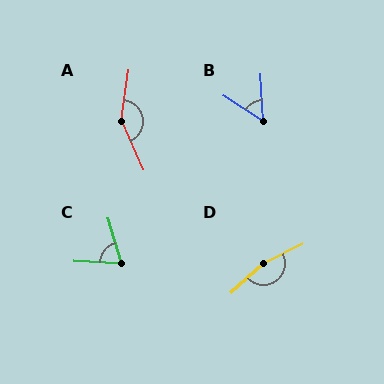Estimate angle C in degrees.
Approximately 71 degrees.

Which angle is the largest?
D, at approximately 164 degrees.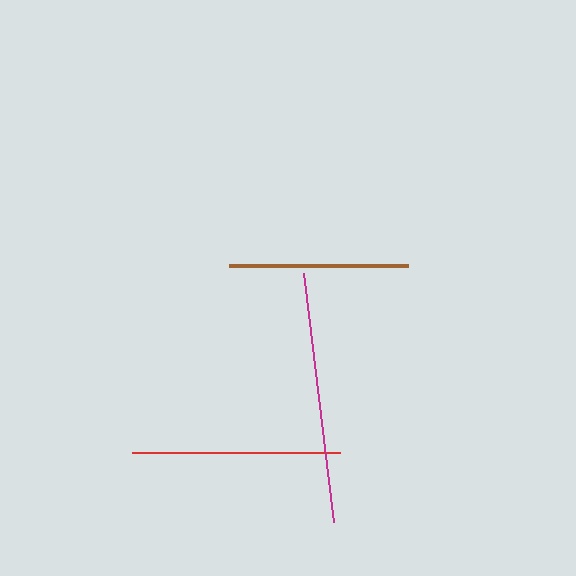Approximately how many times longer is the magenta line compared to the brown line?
The magenta line is approximately 1.4 times the length of the brown line.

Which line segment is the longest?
The magenta line is the longest at approximately 250 pixels.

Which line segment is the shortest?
The brown line is the shortest at approximately 179 pixels.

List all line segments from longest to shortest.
From longest to shortest: magenta, red, brown.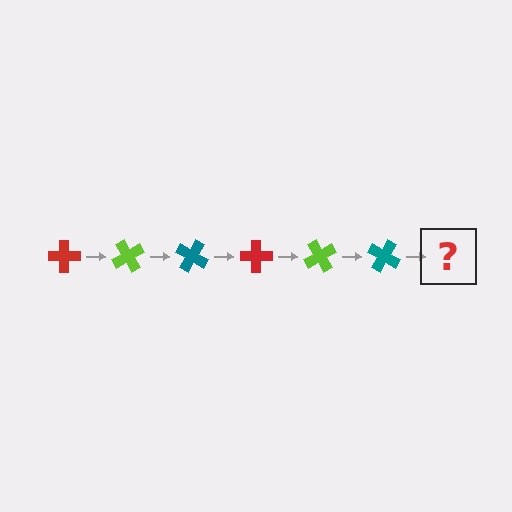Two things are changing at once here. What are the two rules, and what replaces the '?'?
The two rules are that it rotates 60 degrees each step and the color cycles through red, lime, and teal. The '?' should be a red cross, rotated 360 degrees from the start.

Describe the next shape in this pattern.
It should be a red cross, rotated 360 degrees from the start.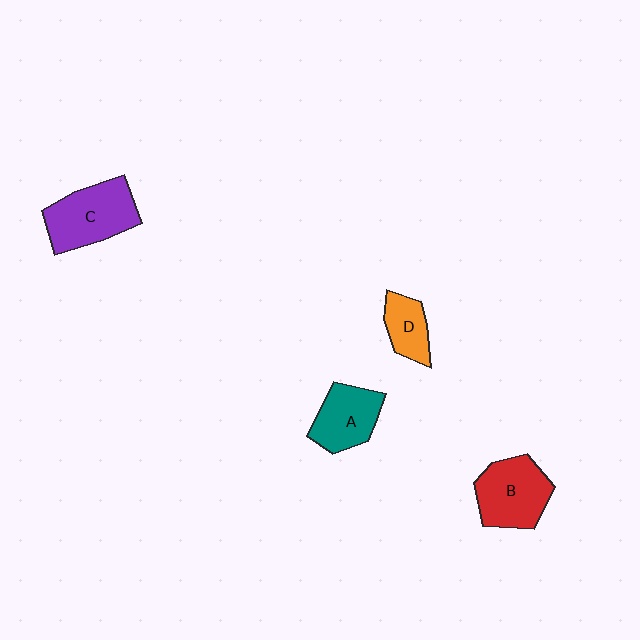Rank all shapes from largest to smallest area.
From largest to smallest: C (purple), B (red), A (teal), D (orange).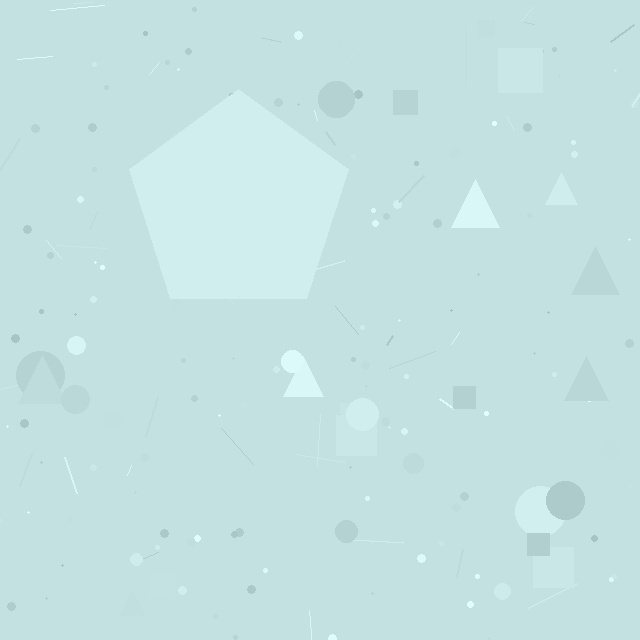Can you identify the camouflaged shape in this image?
The camouflaged shape is a pentagon.